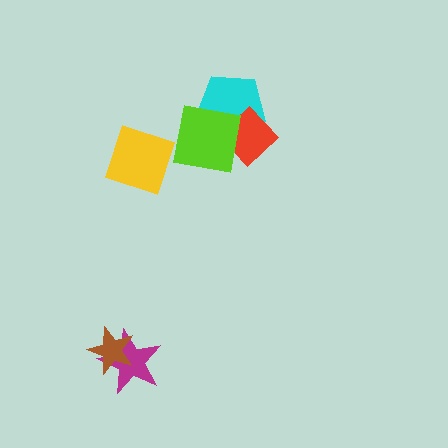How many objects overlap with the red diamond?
2 objects overlap with the red diamond.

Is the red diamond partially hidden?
Yes, it is partially covered by another shape.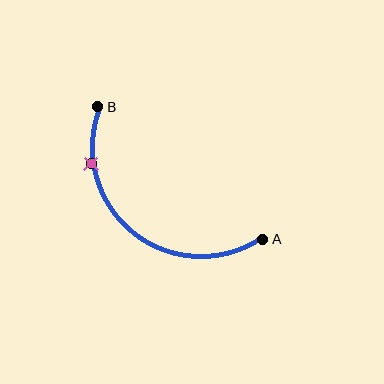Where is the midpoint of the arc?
The arc midpoint is the point on the curve farthest from the straight line joining A and B. It sits below and to the left of that line.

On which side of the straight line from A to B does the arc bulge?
The arc bulges below and to the left of the straight line connecting A and B.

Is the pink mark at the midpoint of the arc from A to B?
No. The pink mark lies on the arc but is closer to endpoint B. The arc midpoint would be at the point on the curve equidistant along the arc from both A and B.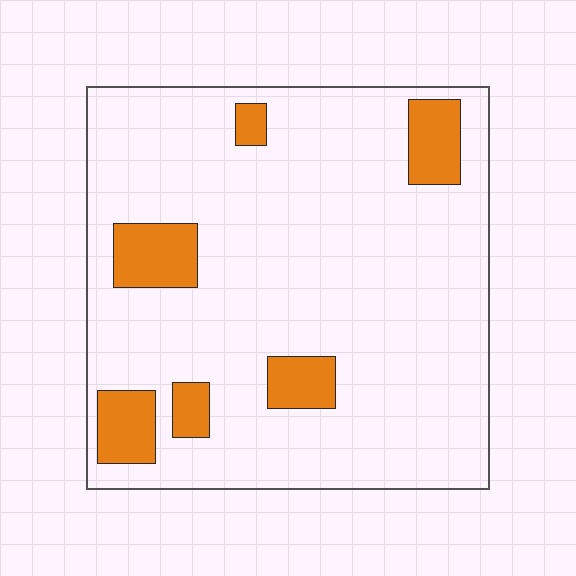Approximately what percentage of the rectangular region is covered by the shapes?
Approximately 15%.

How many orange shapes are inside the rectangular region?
6.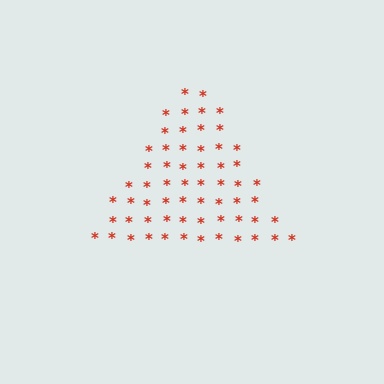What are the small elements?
The small elements are asterisks.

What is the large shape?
The large shape is a triangle.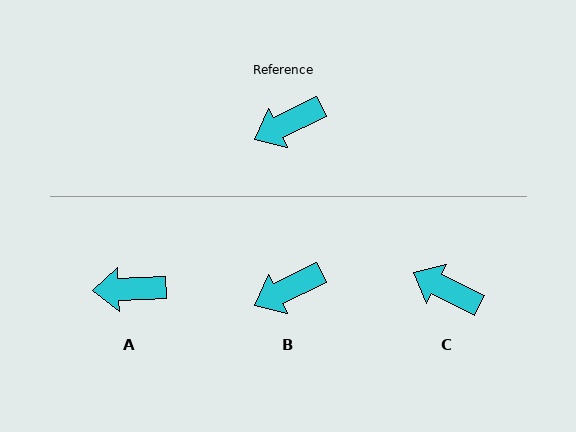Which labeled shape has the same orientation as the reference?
B.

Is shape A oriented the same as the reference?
No, it is off by about 23 degrees.